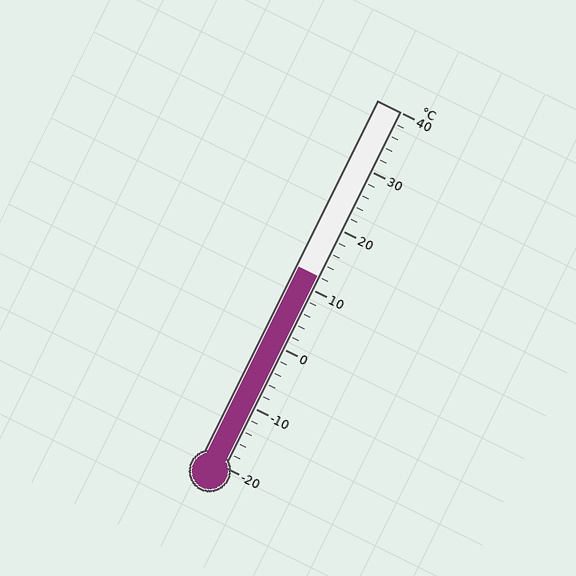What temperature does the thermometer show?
The thermometer shows approximately 12°C.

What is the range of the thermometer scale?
The thermometer scale ranges from -20°C to 40°C.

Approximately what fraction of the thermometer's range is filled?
The thermometer is filled to approximately 55% of its range.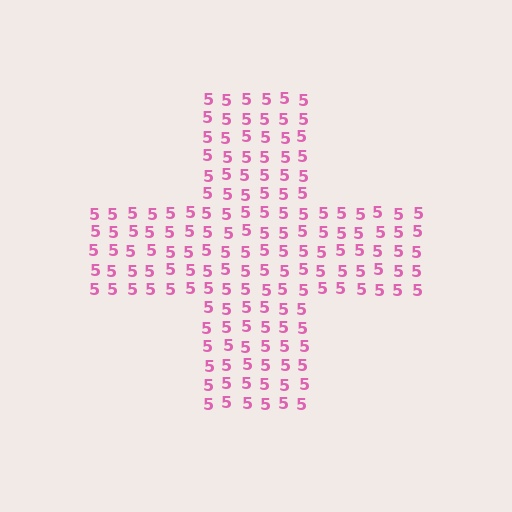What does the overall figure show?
The overall figure shows a cross.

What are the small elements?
The small elements are digit 5's.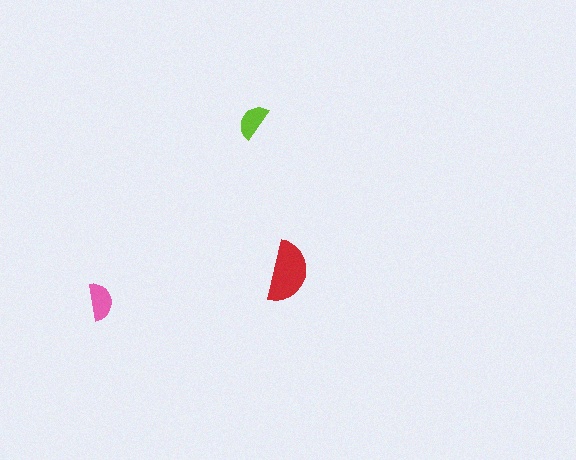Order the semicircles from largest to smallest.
the red one, the pink one, the lime one.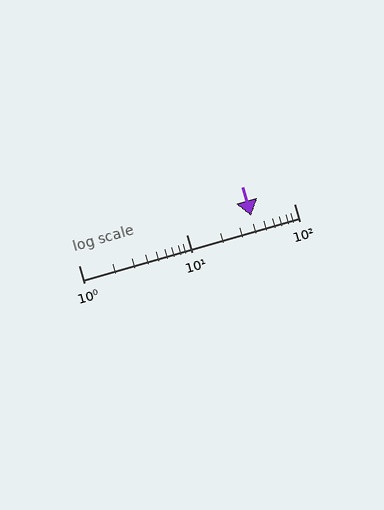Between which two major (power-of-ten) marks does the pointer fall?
The pointer is between 10 and 100.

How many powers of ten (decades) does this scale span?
The scale spans 2 decades, from 1 to 100.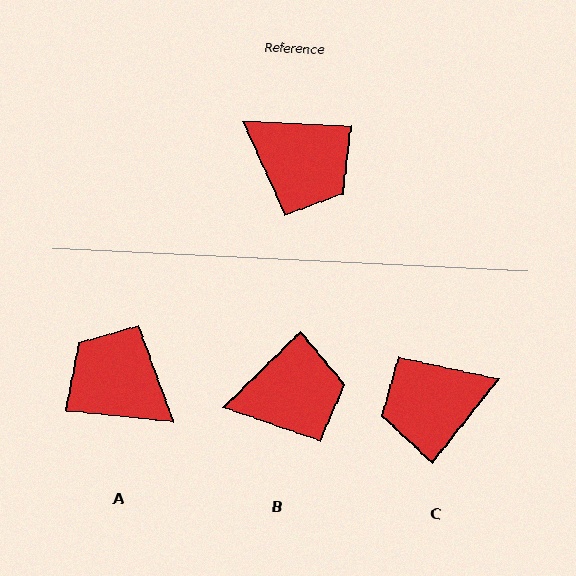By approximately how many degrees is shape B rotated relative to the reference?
Approximately 47 degrees counter-clockwise.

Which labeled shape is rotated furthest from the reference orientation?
A, about 176 degrees away.